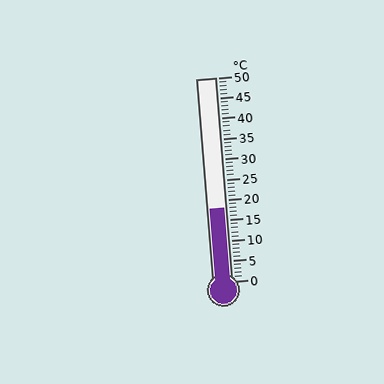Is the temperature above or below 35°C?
The temperature is below 35°C.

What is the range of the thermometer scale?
The thermometer scale ranges from 0°C to 50°C.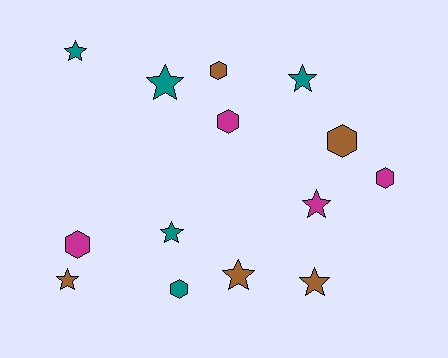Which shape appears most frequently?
Star, with 8 objects.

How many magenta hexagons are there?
There are 3 magenta hexagons.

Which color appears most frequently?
Teal, with 5 objects.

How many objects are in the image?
There are 14 objects.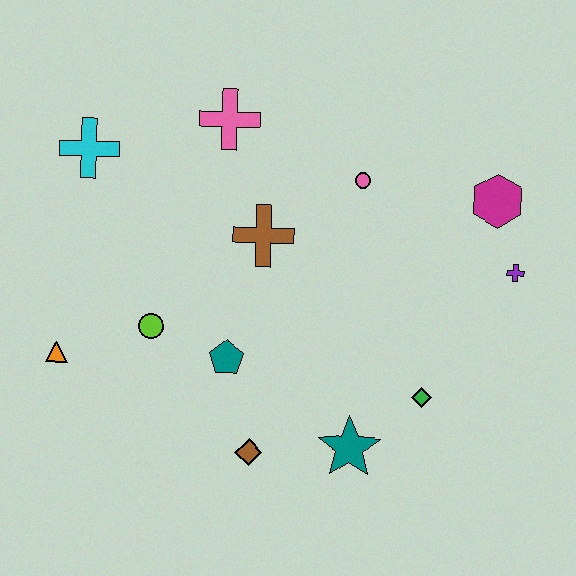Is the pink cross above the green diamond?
Yes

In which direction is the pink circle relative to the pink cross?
The pink circle is to the right of the pink cross.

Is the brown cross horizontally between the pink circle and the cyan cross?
Yes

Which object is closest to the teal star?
The green diamond is closest to the teal star.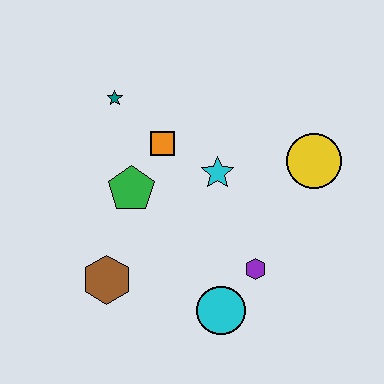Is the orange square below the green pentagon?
No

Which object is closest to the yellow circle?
The cyan star is closest to the yellow circle.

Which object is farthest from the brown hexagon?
The yellow circle is farthest from the brown hexagon.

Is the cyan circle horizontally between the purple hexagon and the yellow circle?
No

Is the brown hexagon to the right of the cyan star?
No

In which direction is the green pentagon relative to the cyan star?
The green pentagon is to the left of the cyan star.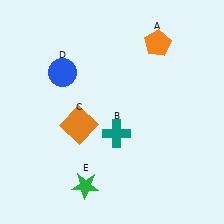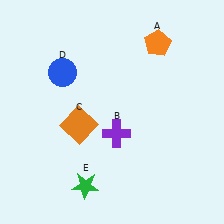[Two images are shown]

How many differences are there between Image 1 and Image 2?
There is 1 difference between the two images.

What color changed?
The cross (B) changed from teal in Image 1 to purple in Image 2.